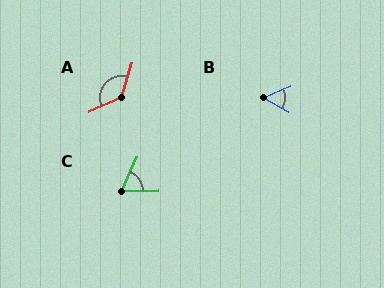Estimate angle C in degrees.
Approximately 65 degrees.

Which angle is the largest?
A, at approximately 130 degrees.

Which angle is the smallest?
B, at approximately 51 degrees.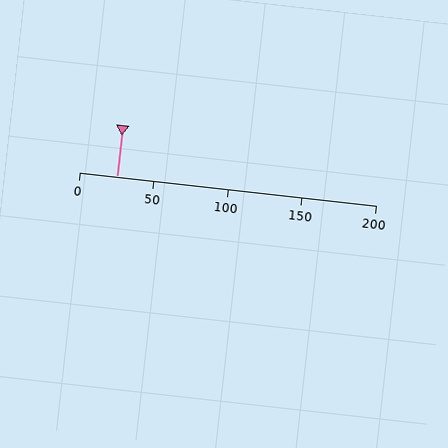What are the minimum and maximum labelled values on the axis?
The axis runs from 0 to 200.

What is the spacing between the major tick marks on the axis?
The major ticks are spaced 50 apart.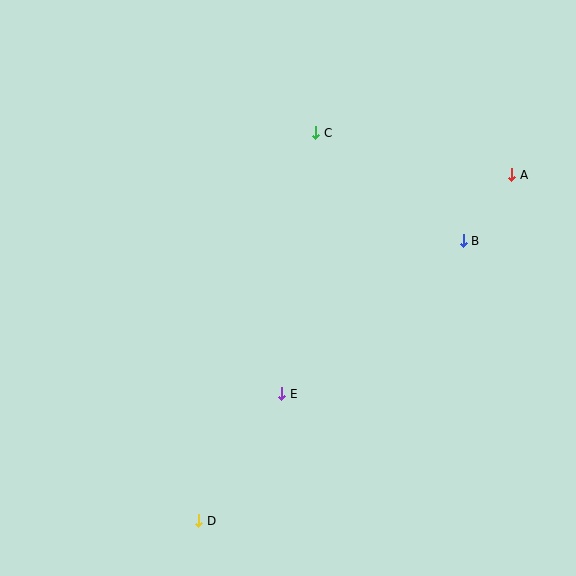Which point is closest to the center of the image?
Point E at (282, 394) is closest to the center.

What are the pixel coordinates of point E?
Point E is at (282, 394).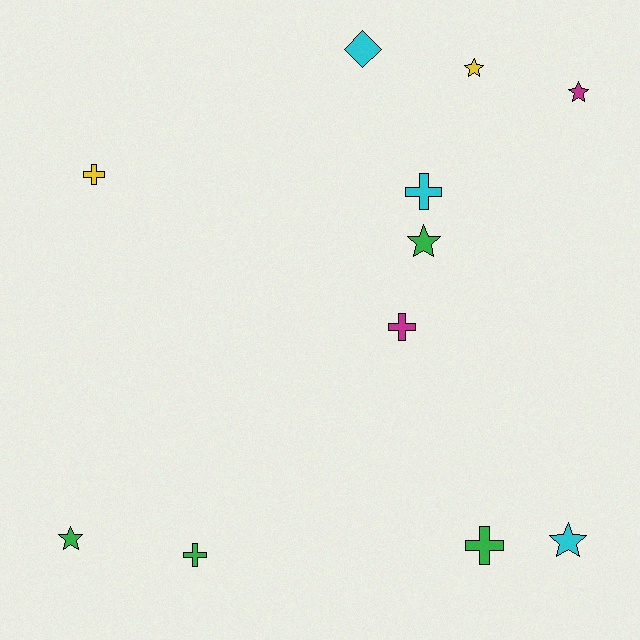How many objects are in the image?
There are 11 objects.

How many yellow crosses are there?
There is 1 yellow cross.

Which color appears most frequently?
Green, with 4 objects.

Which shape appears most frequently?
Cross, with 5 objects.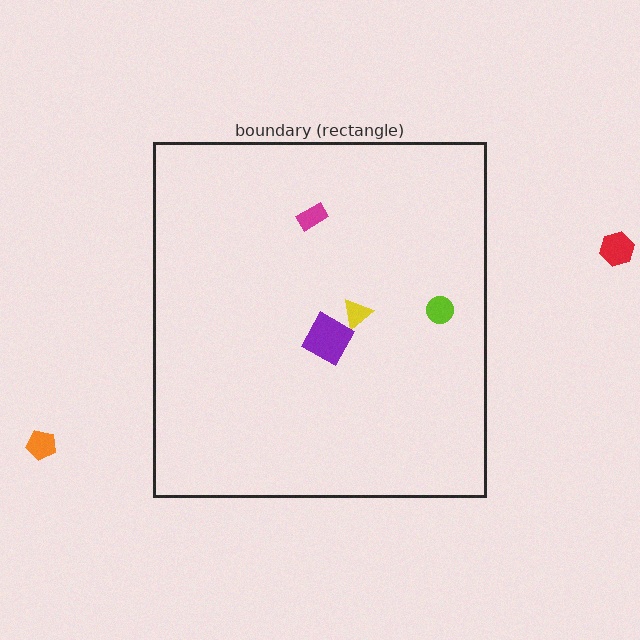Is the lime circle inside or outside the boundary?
Inside.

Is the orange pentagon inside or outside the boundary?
Outside.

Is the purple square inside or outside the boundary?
Inside.